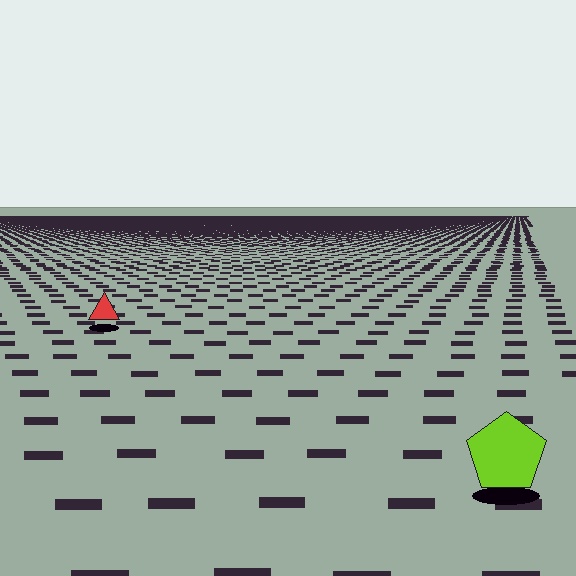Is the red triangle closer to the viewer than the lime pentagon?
No. The lime pentagon is closer — you can tell from the texture gradient: the ground texture is coarser near it.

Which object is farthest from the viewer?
The red triangle is farthest from the viewer. It appears smaller and the ground texture around it is denser.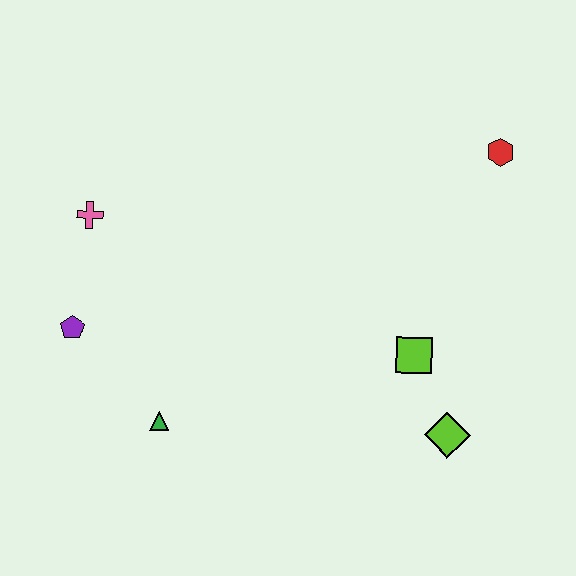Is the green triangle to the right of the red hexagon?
No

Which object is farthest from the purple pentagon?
The red hexagon is farthest from the purple pentagon.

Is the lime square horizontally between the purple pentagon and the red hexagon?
Yes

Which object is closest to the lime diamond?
The lime square is closest to the lime diamond.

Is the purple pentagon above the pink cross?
No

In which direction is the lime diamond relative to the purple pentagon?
The lime diamond is to the right of the purple pentagon.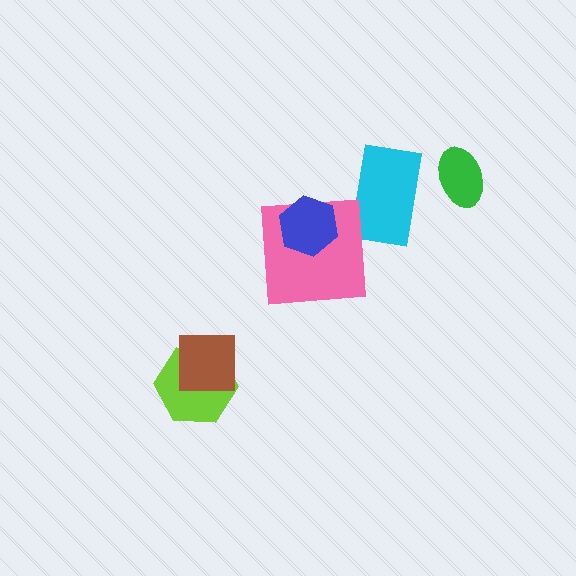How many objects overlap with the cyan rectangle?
0 objects overlap with the cyan rectangle.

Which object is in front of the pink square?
The blue hexagon is in front of the pink square.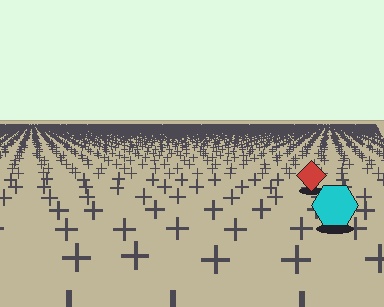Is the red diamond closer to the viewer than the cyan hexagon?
No. The cyan hexagon is closer — you can tell from the texture gradient: the ground texture is coarser near it.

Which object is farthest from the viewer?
The red diamond is farthest from the viewer. It appears smaller and the ground texture around it is denser.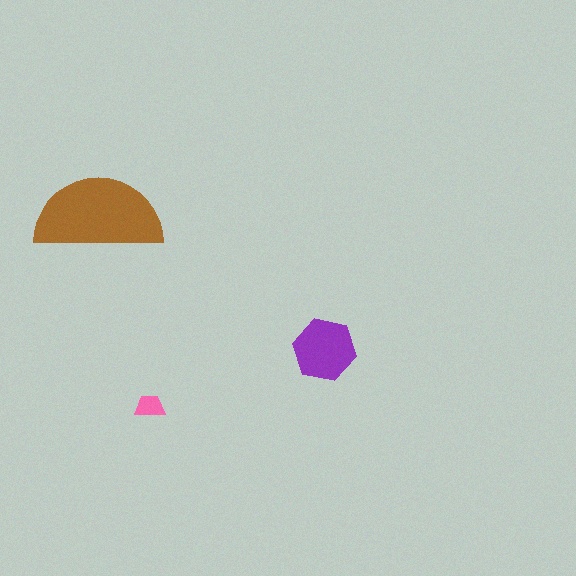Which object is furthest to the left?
The brown semicircle is leftmost.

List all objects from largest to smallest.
The brown semicircle, the purple hexagon, the pink trapezoid.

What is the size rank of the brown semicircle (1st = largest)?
1st.